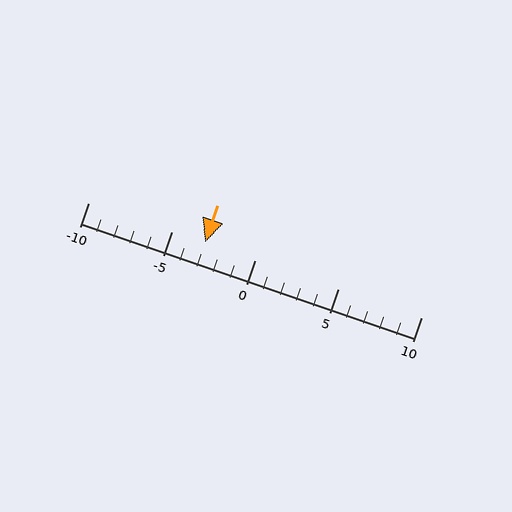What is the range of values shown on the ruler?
The ruler shows values from -10 to 10.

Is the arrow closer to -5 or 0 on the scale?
The arrow is closer to -5.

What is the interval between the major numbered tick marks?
The major tick marks are spaced 5 units apart.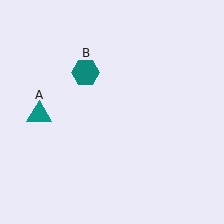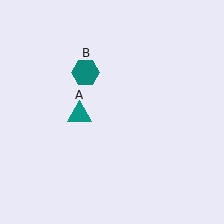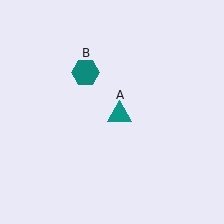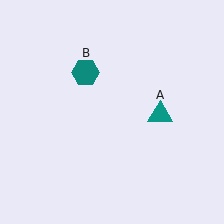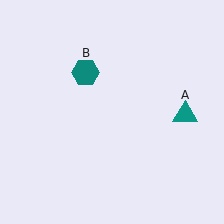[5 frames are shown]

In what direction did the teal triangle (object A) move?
The teal triangle (object A) moved right.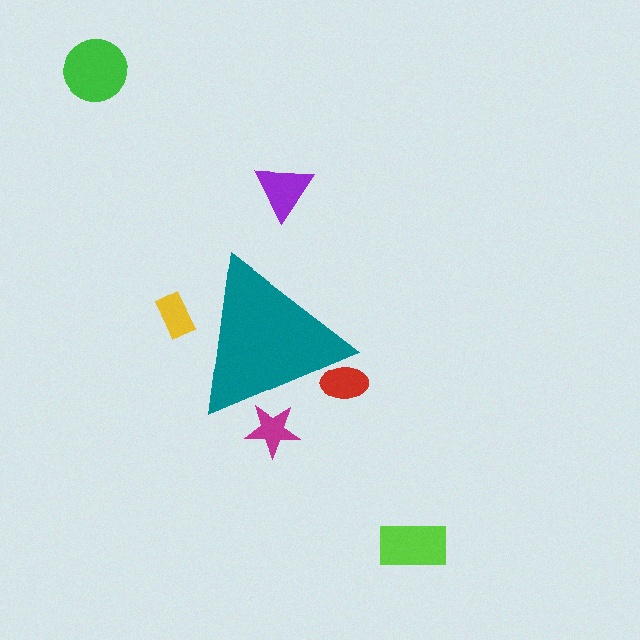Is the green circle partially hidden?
No, the green circle is fully visible.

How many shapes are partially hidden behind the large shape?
3 shapes are partially hidden.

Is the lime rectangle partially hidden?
No, the lime rectangle is fully visible.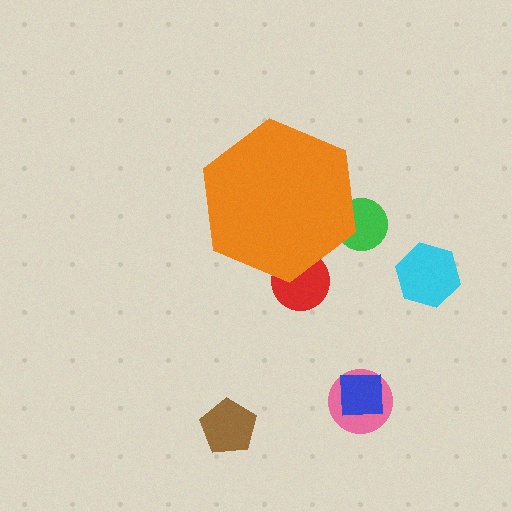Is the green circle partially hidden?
Yes, the green circle is partially hidden behind the orange hexagon.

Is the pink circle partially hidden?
No, the pink circle is fully visible.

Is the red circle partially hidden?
Yes, the red circle is partially hidden behind the orange hexagon.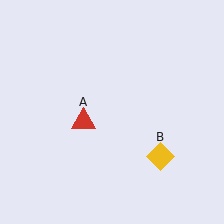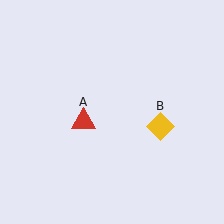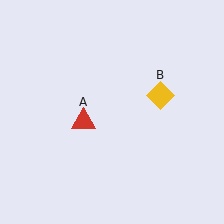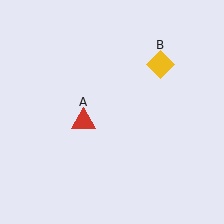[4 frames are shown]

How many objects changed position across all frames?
1 object changed position: yellow diamond (object B).